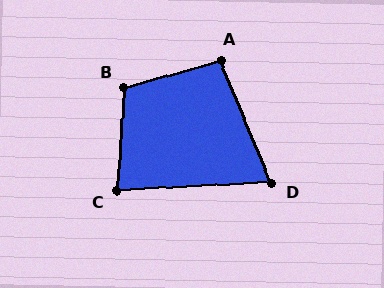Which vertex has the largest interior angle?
B, at approximately 109 degrees.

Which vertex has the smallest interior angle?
D, at approximately 71 degrees.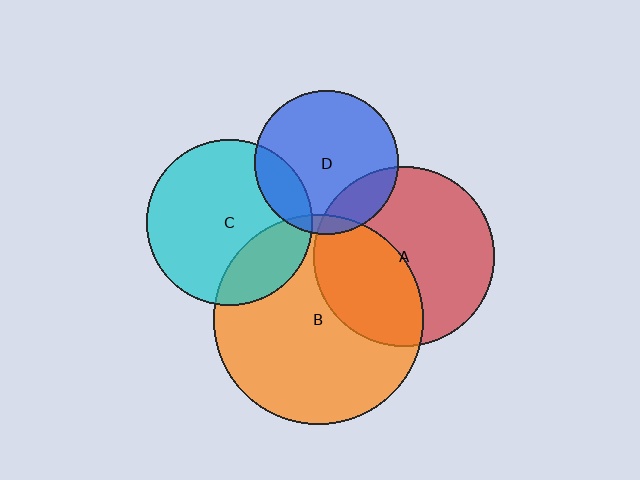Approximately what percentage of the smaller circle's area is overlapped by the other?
Approximately 25%.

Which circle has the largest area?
Circle B (orange).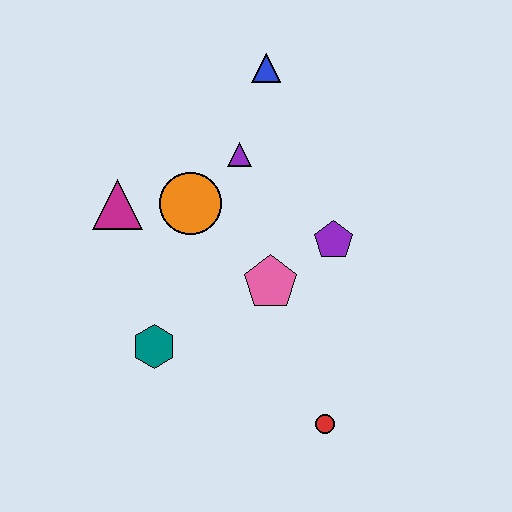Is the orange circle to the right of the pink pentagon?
No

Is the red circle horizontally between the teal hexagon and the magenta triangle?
No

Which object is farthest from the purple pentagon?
The magenta triangle is farthest from the purple pentagon.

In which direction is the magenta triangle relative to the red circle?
The magenta triangle is above the red circle.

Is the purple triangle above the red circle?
Yes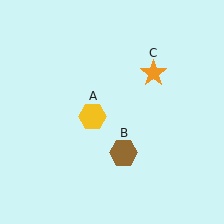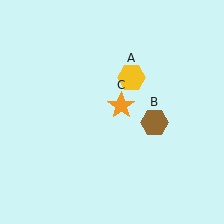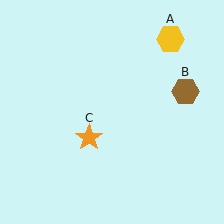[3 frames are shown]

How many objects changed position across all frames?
3 objects changed position: yellow hexagon (object A), brown hexagon (object B), orange star (object C).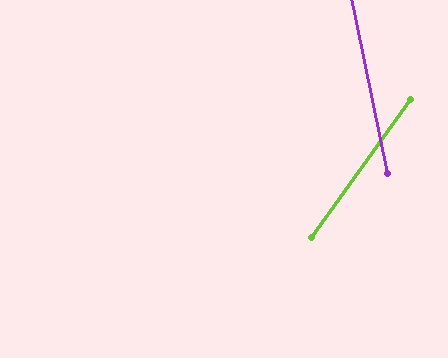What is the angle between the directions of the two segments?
Approximately 47 degrees.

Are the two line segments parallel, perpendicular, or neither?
Neither parallel nor perpendicular — they differ by about 47°.